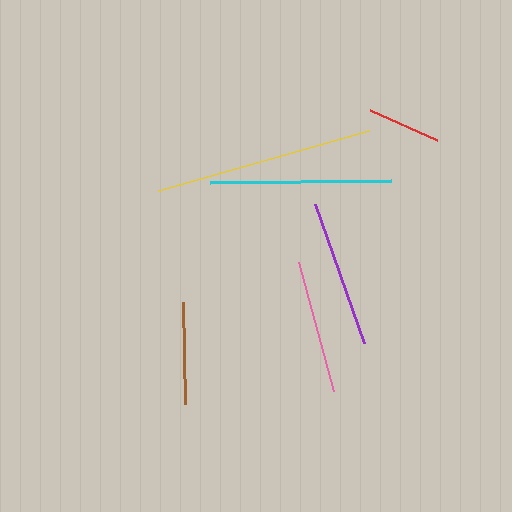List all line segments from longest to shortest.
From longest to shortest: yellow, cyan, purple, pink, brown, red.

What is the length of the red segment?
The red segment is approximately 74 pixels long.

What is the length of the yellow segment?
The yellow segment is approximately 219 pixels long.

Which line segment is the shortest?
The red line is the shortest at approximately 74 pixels.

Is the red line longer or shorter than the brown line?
The brown line is longer than the red line.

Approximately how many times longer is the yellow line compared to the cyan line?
The yellow line is approximately 1.2 times the length of the cyan line.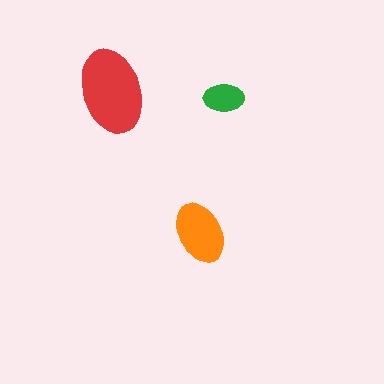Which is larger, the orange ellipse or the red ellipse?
The red one.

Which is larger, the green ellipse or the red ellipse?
The red one.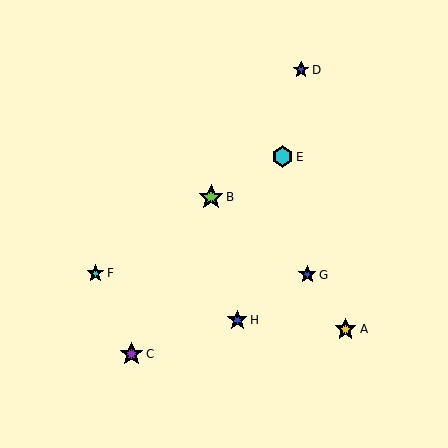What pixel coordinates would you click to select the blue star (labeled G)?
Click at (307, 275) to select the blue star G.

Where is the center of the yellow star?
The center of the yellow star is at (346, 329).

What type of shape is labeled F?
Shape F is a cyan star.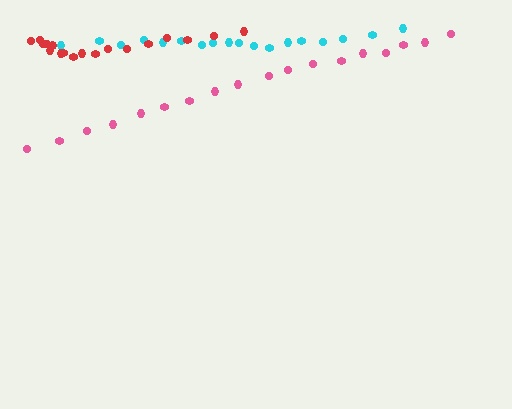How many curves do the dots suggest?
There are 3 distinct paths.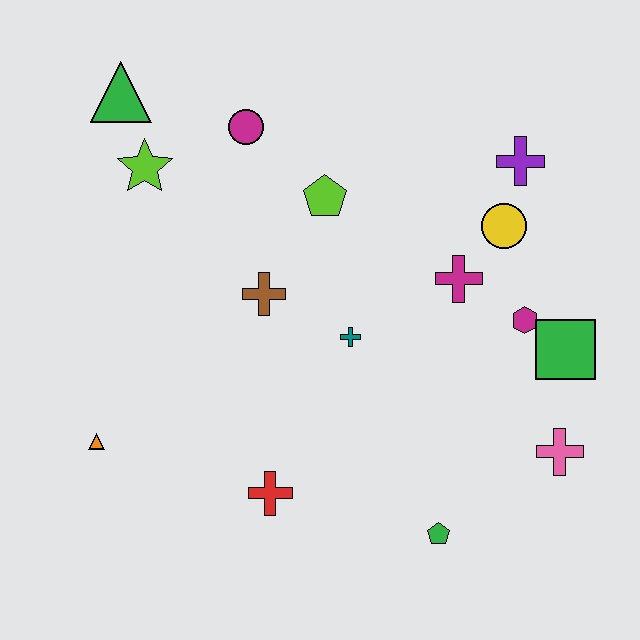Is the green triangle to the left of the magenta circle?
Yes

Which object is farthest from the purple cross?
The orange triangle is farthest from the purple cross.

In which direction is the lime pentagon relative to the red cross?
The lime pentagon is above the red cross.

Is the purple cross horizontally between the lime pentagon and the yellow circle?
No